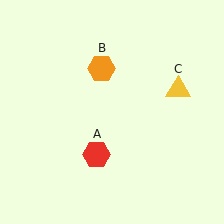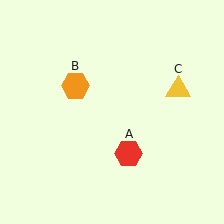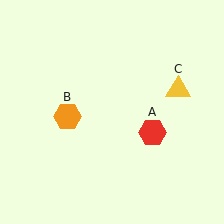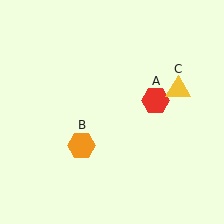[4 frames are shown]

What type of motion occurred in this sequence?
The red hexagon (object A), orange hexagon (object B) rotated counterclockwise around the center of the scene.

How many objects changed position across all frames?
2 objects changed position: red hexagon (object A), orange hexagon (object B).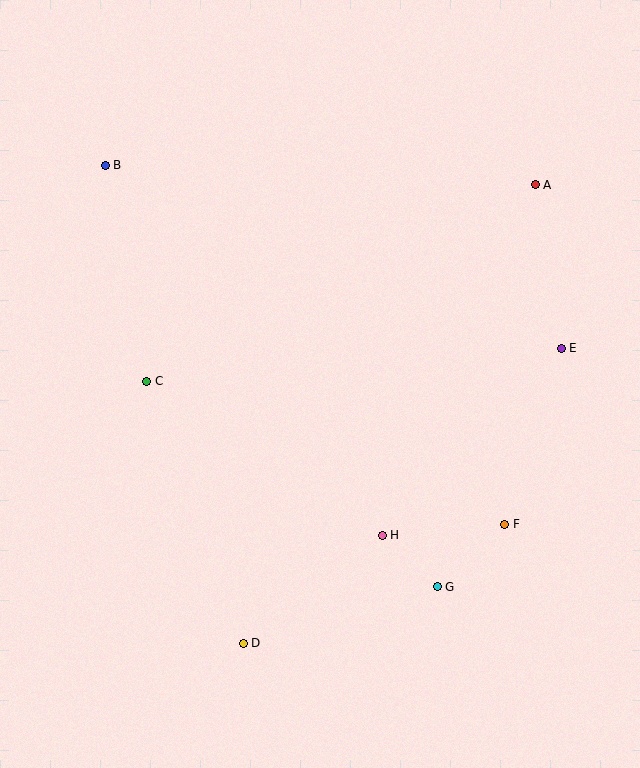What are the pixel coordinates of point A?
Point A is at (535, 185).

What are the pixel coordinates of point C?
Point C is at (147, 381).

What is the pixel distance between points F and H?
The distance between F and H is 123 pixels.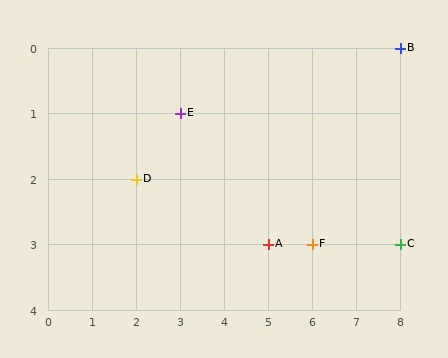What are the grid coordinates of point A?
Point A is at grid coordinates (5, 3).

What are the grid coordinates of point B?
Point B is at grid coordinates (8, 0).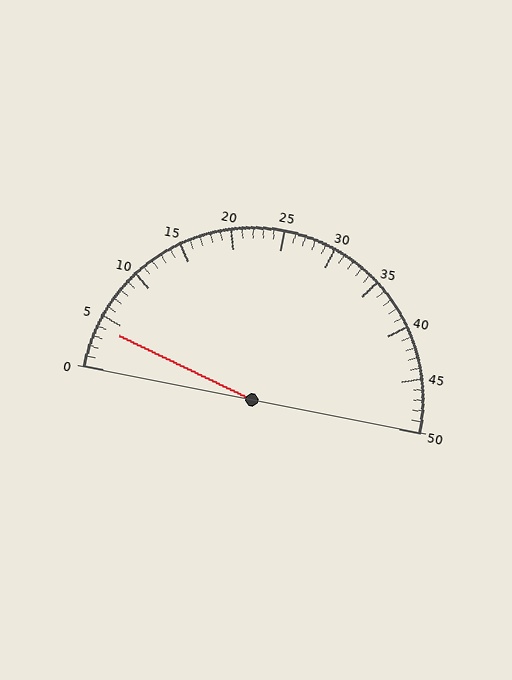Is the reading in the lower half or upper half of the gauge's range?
The reading is in the lower half of the range (0 to 50).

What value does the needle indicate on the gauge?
The needle indicates approximately 4.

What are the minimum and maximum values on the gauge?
The gauge ranges from 0 to 50.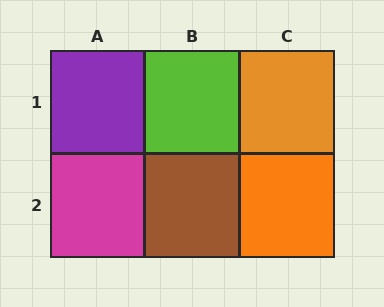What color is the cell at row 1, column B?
Lime.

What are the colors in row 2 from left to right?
Magenta, brown, orange.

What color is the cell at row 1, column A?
Purple.